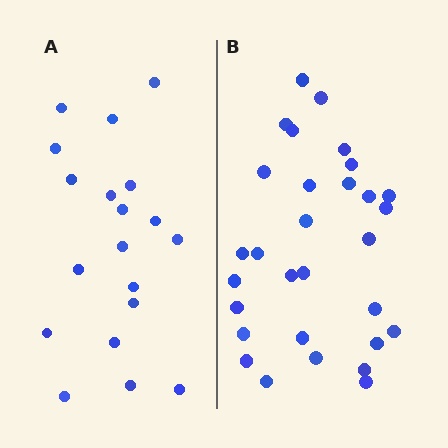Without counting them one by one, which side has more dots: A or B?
Region B (the right region) has more dots.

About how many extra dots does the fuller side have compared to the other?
Region B has roughly 12 or so more dots than region A.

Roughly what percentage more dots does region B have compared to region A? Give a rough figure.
About 60% more.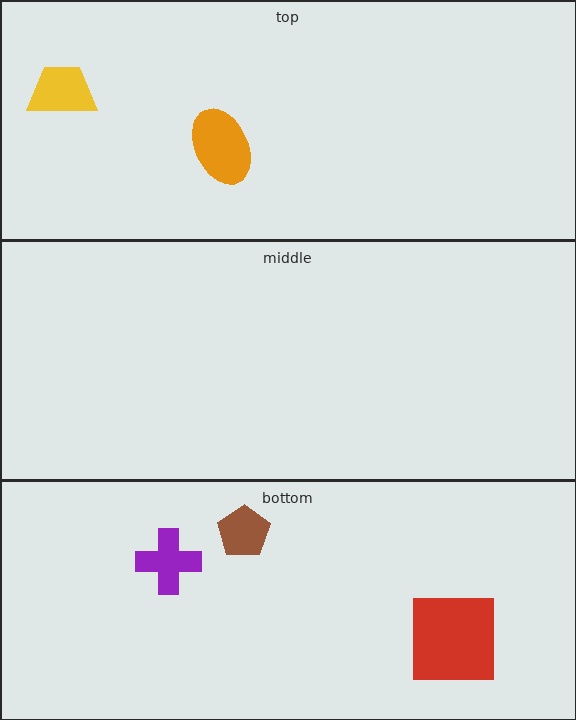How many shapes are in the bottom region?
3.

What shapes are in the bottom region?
The red square, the brown pentagon, the purple cross.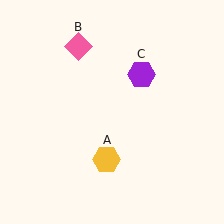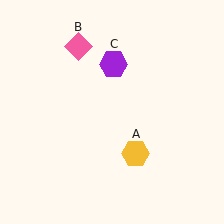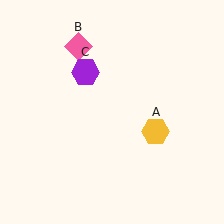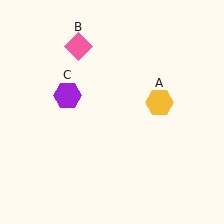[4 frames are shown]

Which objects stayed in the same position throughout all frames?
Pink diamond (object B) remained stationary.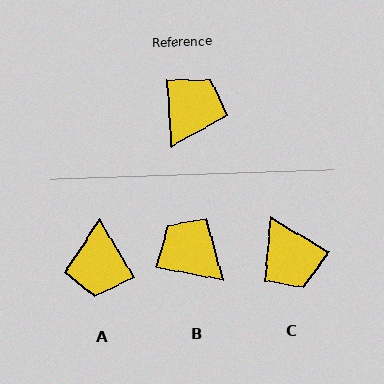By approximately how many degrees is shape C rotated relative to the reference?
Approximately 125 degrees clockwise.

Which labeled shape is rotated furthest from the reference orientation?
A, about 153 degrees away.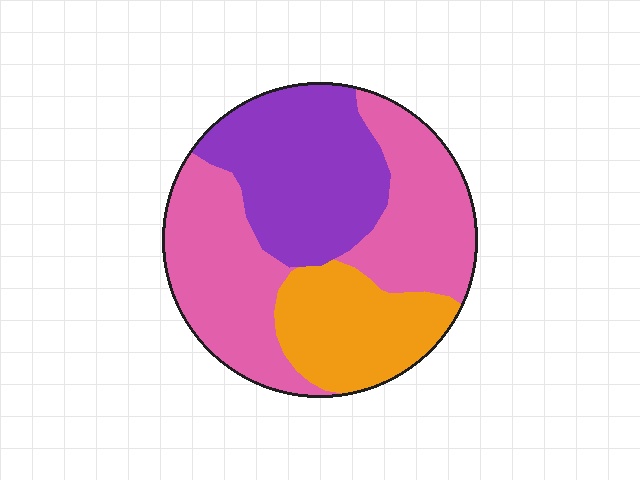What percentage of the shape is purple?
Purple takes up between a quarter and a half of the shape.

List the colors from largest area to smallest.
From largest to smallest: pink, purple, orange.